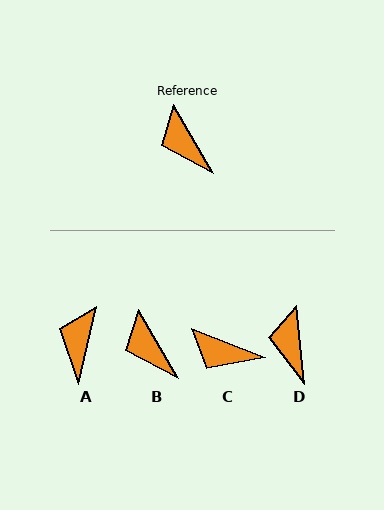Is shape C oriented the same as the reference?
No, it is off by about 38 degrees.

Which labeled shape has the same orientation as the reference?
B.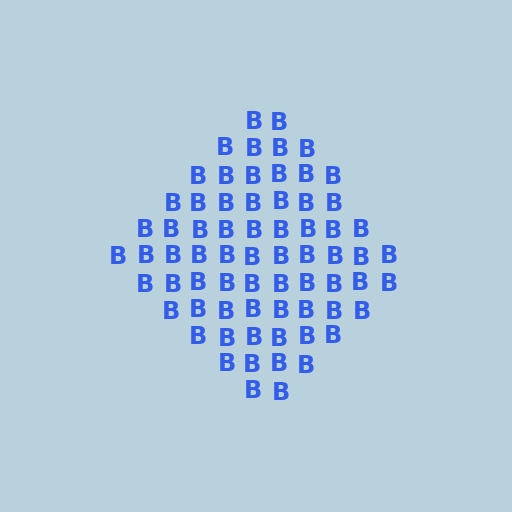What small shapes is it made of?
It is made of small letter B's.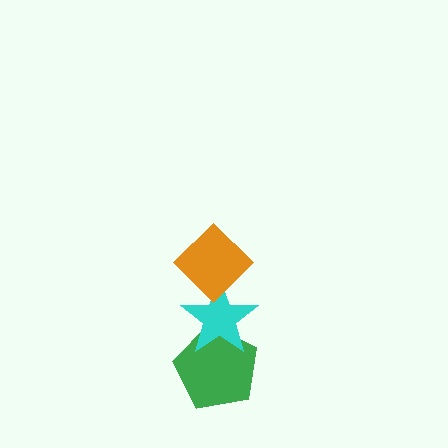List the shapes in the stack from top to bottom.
From top to bottom: the orange diamond, the cyan star, the green pentagon.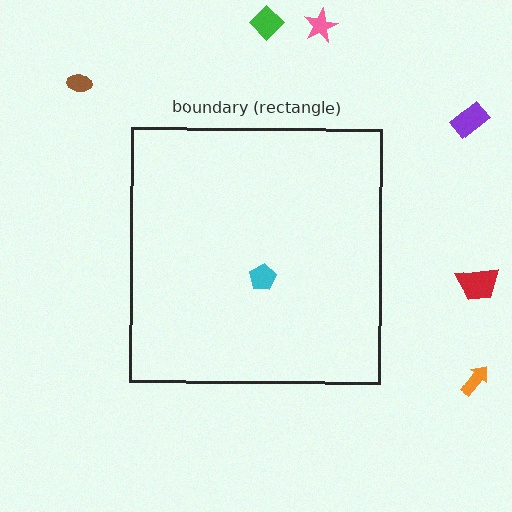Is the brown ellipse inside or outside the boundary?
Outside.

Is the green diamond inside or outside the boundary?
Outside.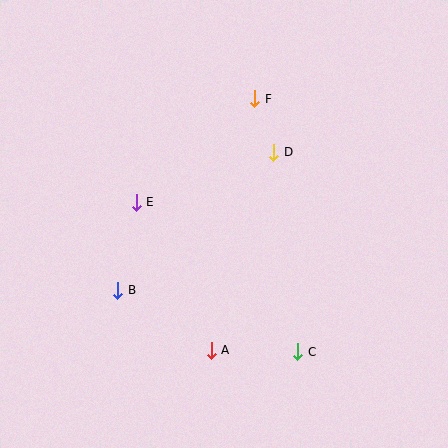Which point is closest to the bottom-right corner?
Point C is closest to the bottom-right corner.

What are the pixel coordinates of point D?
Point D is at (274, 152).